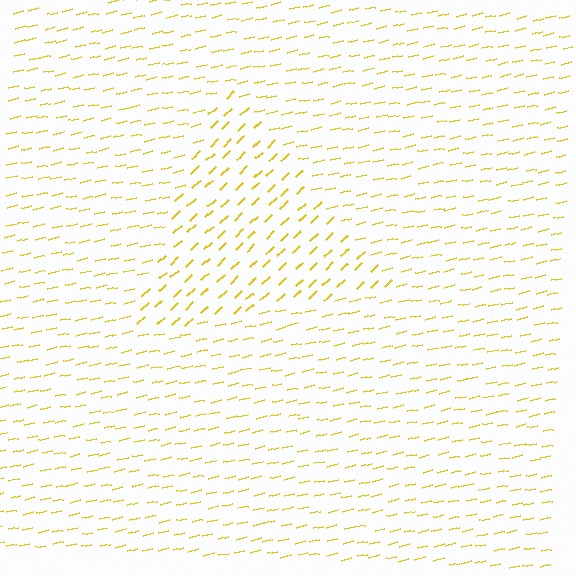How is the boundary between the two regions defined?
The boundary is defined purely by a change in line orientation (approximately 30 degrees difference). All lines are the same color and thickness.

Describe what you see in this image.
The image is filled with small yellow line segments. A triangle region in the image has lines oriented differently from the surrounding lines, creating a visible texture boundary.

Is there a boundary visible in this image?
Yes, there is a texture boundary formed by a change in line orientation.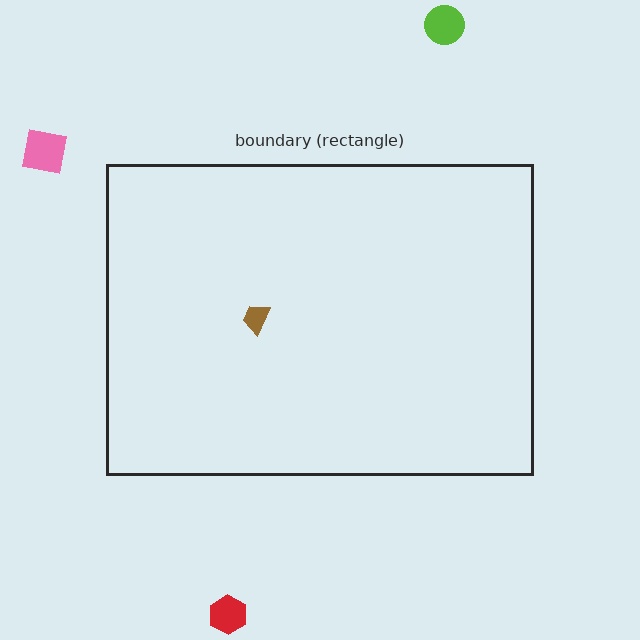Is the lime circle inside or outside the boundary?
Outside.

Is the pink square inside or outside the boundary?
Outside.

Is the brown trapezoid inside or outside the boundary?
Inside.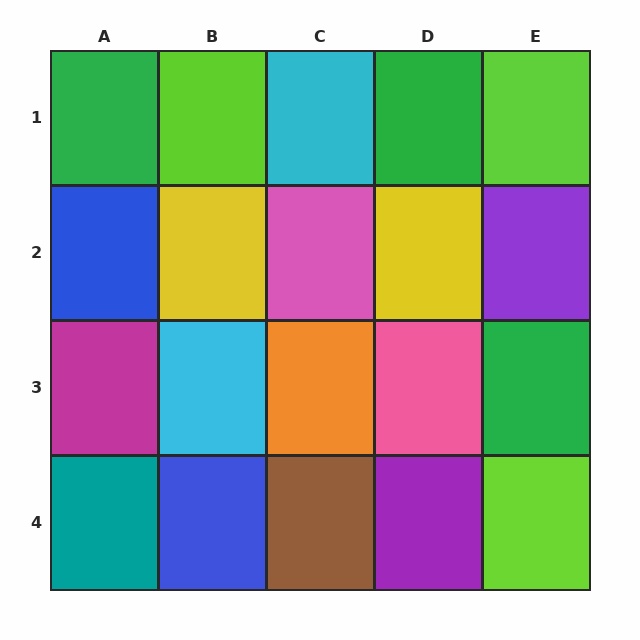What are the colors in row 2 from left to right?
Blue, yellow, pink, yellow, purple.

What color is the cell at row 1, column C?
Cyan.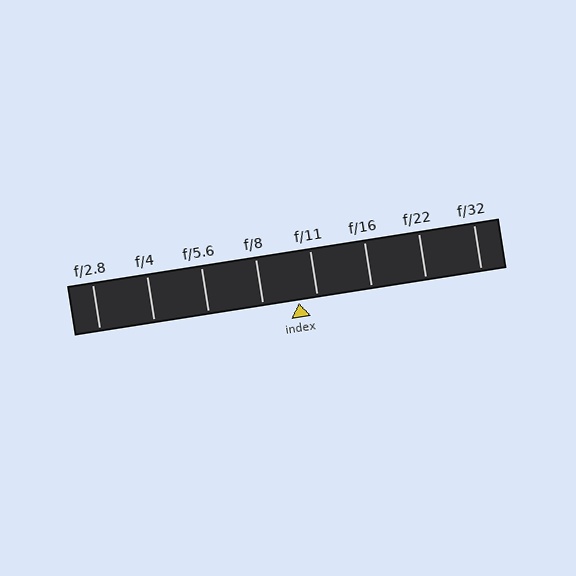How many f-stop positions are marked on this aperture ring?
There are 8 f-stop positions marked.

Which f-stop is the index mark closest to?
The index mark is closest to f/11.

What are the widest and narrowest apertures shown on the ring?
The widest aperture shown is f/2.8 and the narrowest is f/32.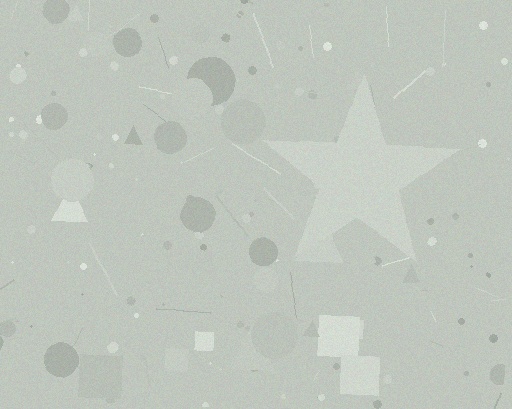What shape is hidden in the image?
A star is hidden in the image.